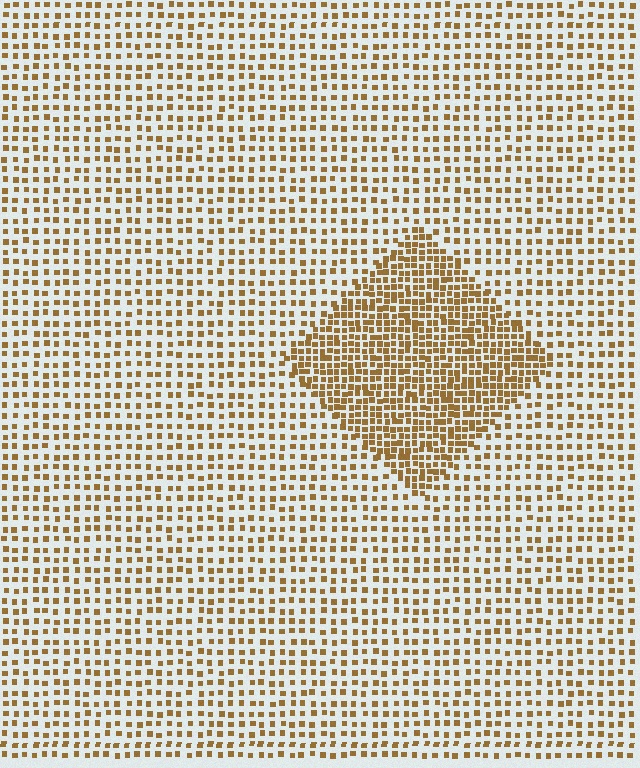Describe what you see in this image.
The image contains small brown elements arranged at two different densities. A diamond-shaped region is visible where the elements are more densely packed than the surrounding area.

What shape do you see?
I see a diamond.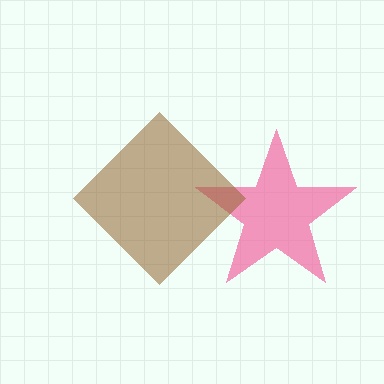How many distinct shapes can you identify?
There are 2 distinct shapes: a pink star, a brown diamond.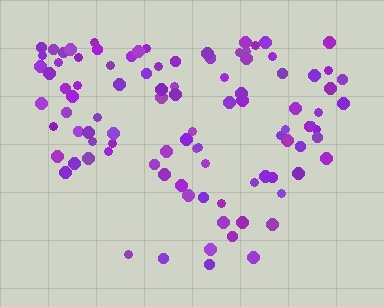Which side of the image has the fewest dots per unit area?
The bottom.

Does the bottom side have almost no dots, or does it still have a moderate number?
Still a moderate number, just noticeably fewer than the top.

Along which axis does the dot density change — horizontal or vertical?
Vertical.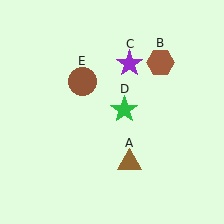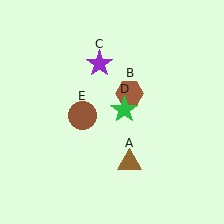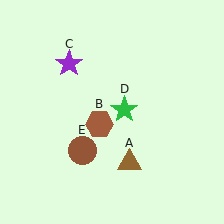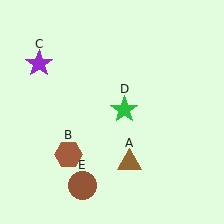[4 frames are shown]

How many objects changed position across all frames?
3 objects changed position: brown hexagon (object B), purple star (object C), brown circle (object E).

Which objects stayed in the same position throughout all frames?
Brown triangle (object A) and green star (object D) remained stationary.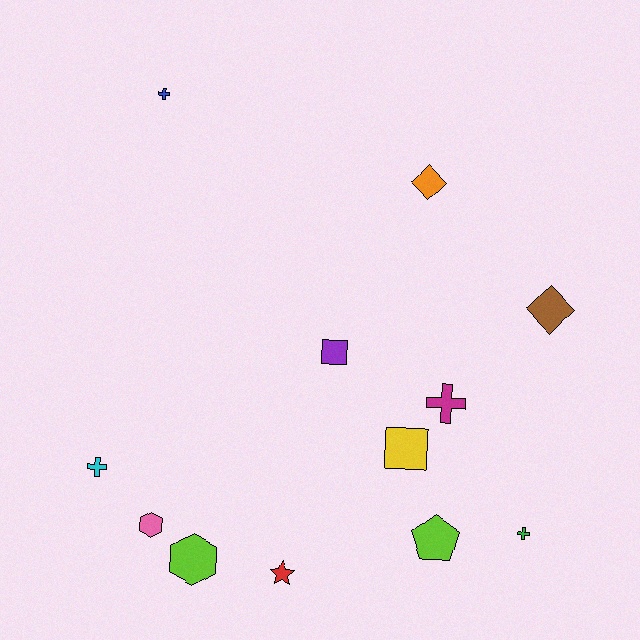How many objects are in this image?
There are 12 objects.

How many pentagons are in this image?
There is 1 pentagon.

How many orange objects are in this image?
There is 1 orange object.